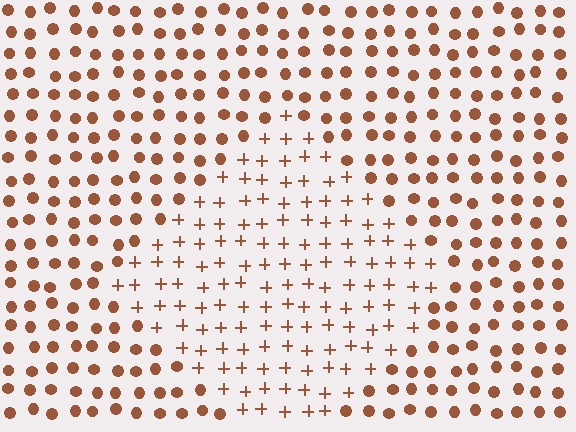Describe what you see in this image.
The image is filled with small brown elements arranged in a uniform grid. A diamond-shaped region contains plus signs, while the surrounding area contains circles. The boundary is defined purely by the change in element shape.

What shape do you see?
I see a diamond.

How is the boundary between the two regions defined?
The boundary is defined by a change in element shape: plus signs inside vs. circles outside. All elements share the same color and spacing.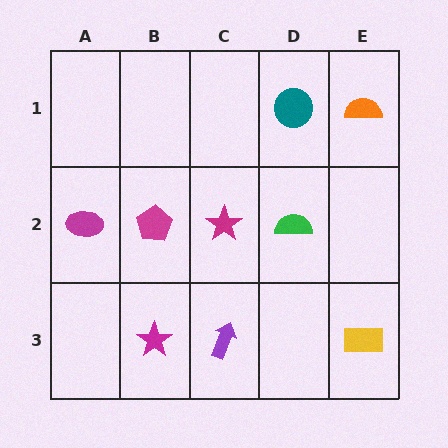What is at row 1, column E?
An orange semicircle.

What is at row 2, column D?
A green semicircle.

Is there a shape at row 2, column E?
No, that cell is empty.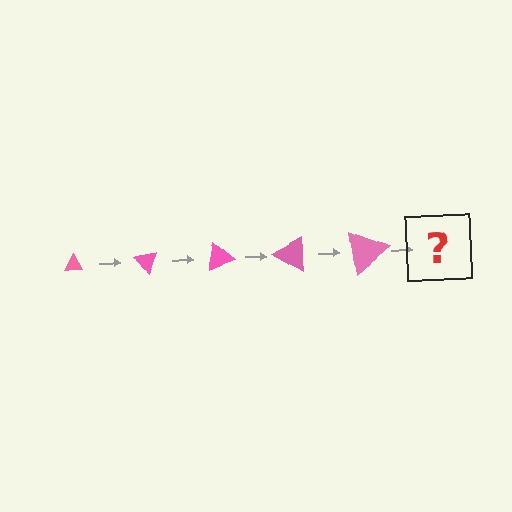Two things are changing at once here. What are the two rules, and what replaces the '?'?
The two rules are that the triangle grows larger each step and it rotates 50 degrees each step. The '?' should be a triangle, larger than the previous one and rotated 250 degrees from the start.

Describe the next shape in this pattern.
It should be a triangle, larger than the previous one and rotated 250 degrees from the start.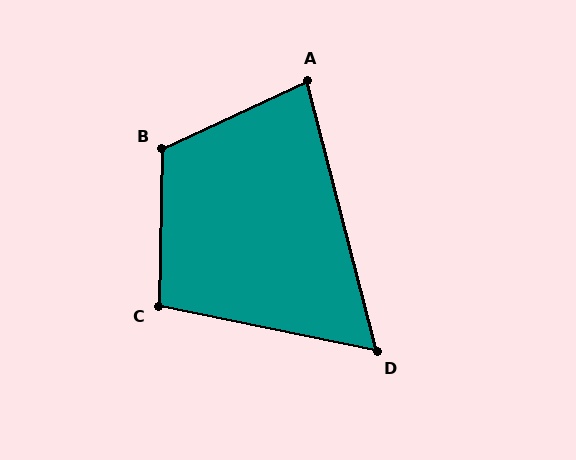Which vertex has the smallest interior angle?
D, at approximately 64 degrees.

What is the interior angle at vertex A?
Approximately 80 degrees (acute).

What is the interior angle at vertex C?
Approximately 100 degrees (obtuse).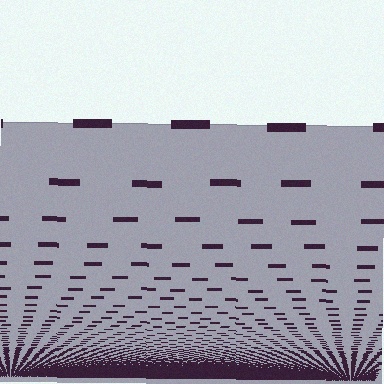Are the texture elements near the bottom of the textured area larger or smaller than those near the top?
Smaller. The gradient is inverted — elements near the bottom are smaller and denser.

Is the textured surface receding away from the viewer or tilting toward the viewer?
The surface appears to tilt toward the viewer. Texture elements get larger and sparser toward the top.